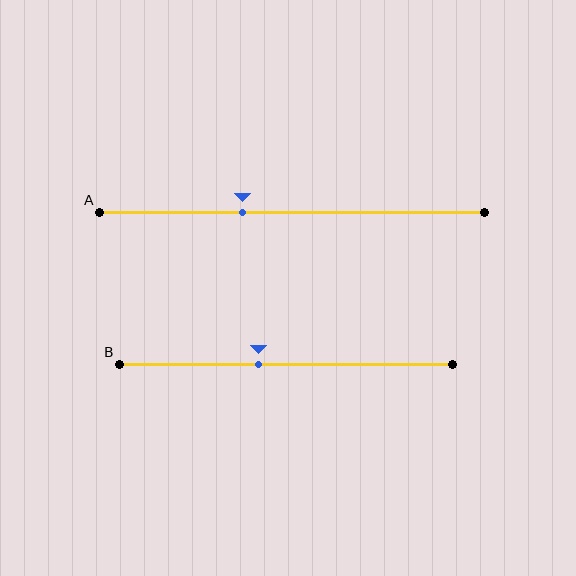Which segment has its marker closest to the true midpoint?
Segment B has its marker closest to the true midpoint.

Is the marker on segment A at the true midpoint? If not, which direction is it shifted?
No, the marker on segment A is shifted to the left by about 13% of the segment length.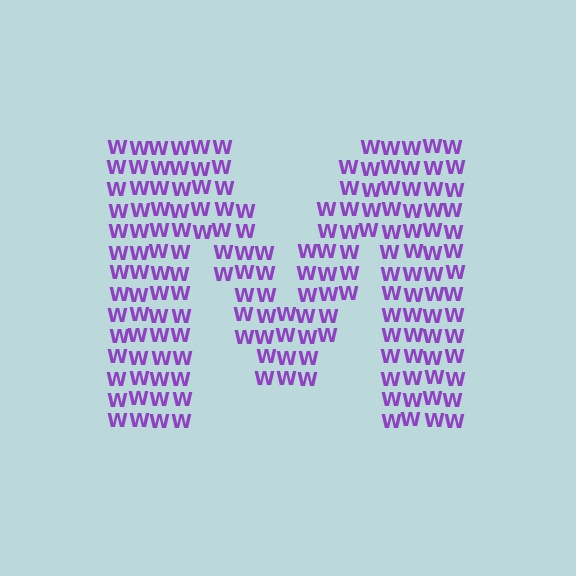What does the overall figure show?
The overall figure shows the letter M.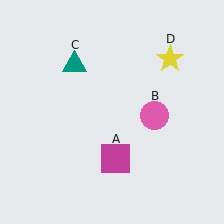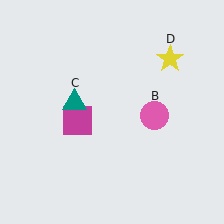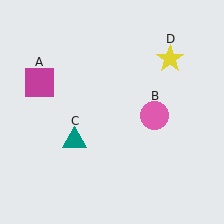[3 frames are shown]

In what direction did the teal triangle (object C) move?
The teal triangle (object C) moved down.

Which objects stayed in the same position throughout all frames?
Pink circle (object B) and yellow star (object D) remained stationary.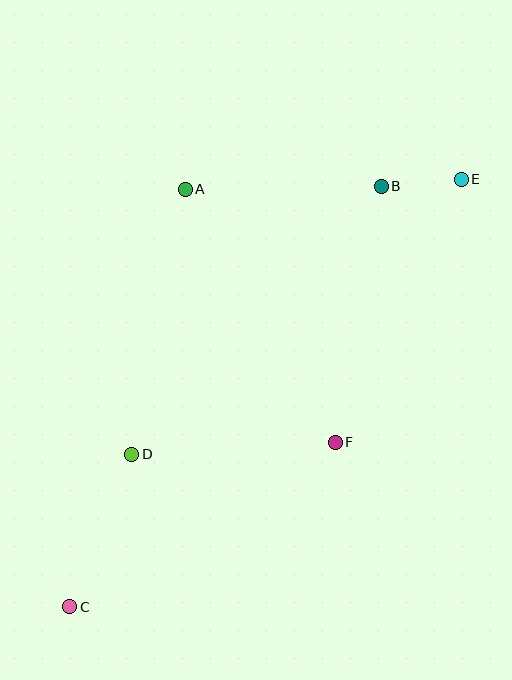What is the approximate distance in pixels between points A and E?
The distance between A and E is approximately 276 pixels.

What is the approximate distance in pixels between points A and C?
The distance between A and C is approximately 433 pixels.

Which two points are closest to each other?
Points B and E are closest to each other.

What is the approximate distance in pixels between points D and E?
The distance between D and E is approximately 429 pixels.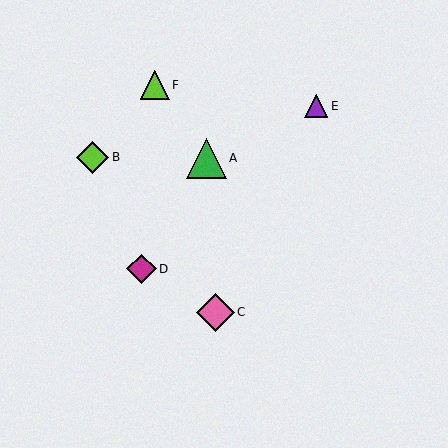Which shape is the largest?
The green triangle (labeled A) is the largest.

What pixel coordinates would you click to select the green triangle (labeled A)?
Click at (206, 158) to select the green triangle A.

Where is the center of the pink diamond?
The center of the pink diamond is at (215, 312).